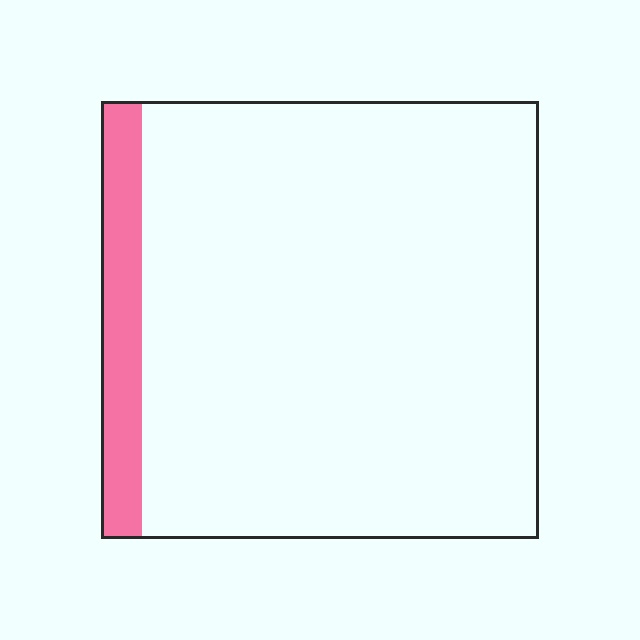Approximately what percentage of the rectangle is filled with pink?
Approximately 10%.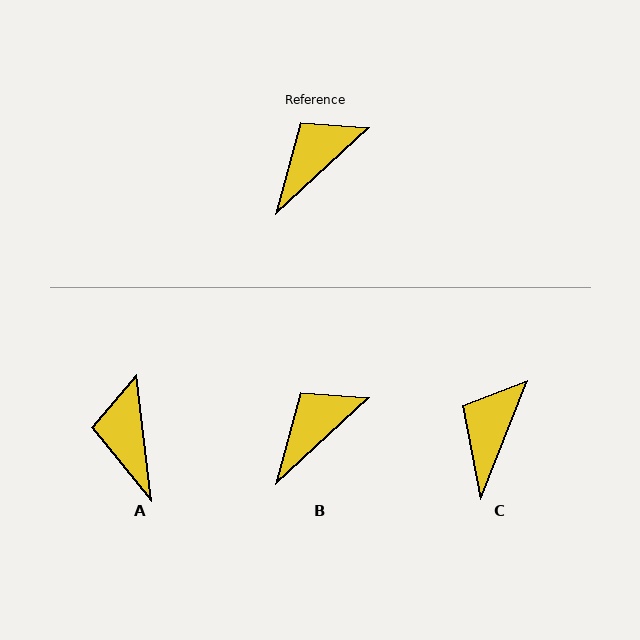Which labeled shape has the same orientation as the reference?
B.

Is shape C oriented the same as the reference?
No, it is off by about 26 degrees.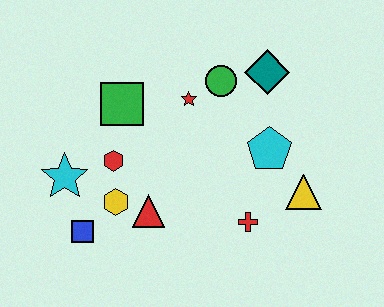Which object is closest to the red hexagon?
The yellow hexagon is closest to the red hexagon.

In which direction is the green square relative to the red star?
The green square is to the left of the red star.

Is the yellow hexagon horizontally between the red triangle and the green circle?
No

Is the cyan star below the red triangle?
No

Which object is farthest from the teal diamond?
The blue square is farthest from the teal diamond.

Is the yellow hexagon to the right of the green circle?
No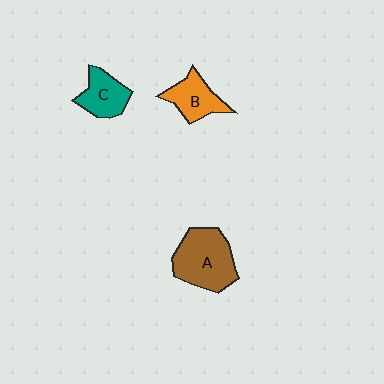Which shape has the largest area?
Shape A (brown).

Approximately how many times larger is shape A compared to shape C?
Approximately 1.7 times.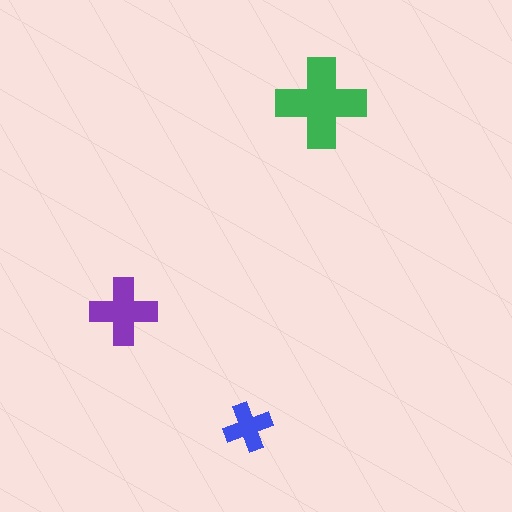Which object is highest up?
The green cross is topmost.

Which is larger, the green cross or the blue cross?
The green one.